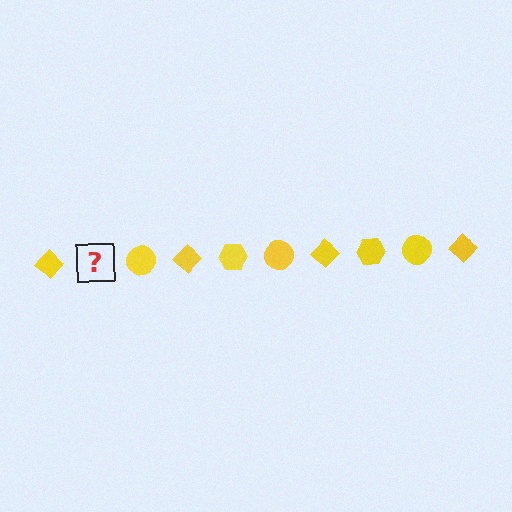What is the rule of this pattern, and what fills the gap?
The rule is that the pattern cycles through diamond, hexagon, circle shapes in yellow. The gap should be filled with a yellow hexagon.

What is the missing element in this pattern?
The missing element is a yellow hexagon.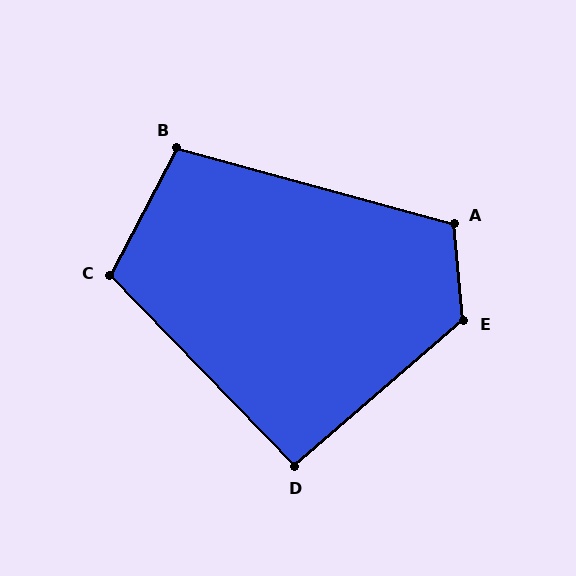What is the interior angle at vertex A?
Approximately 111 degrees (obtuse).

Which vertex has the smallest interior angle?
D, at approximately 93 degrees.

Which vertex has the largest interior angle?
E, at approximately 125 degrees.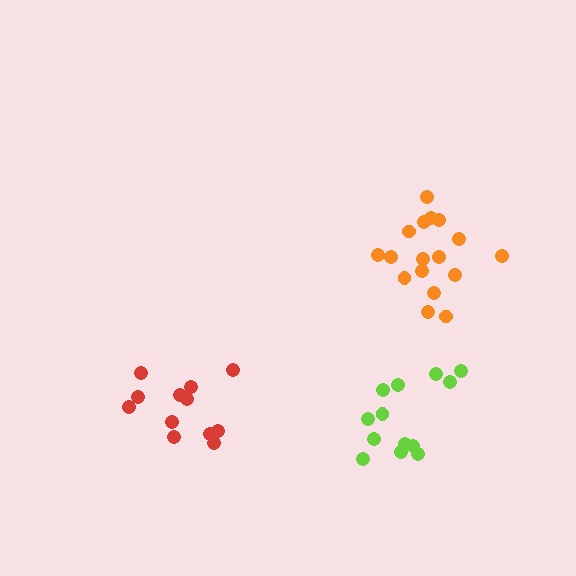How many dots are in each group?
Group 1: 17 dots, Group 2: 13 dots, Group 3: 13 dots (43 total).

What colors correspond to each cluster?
The clusters are colored: orange, red, lime.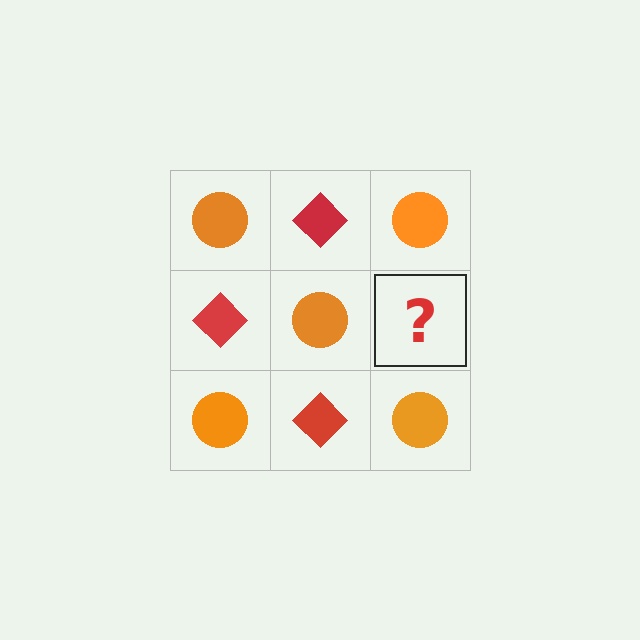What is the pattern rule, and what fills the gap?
The rule is that it alternates orange circle and red diamond in a checkerboard pattern. The gap should be filled with a red diamond.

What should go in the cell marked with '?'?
The missing cell should contain a red diamond.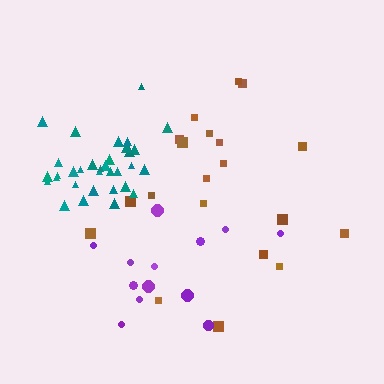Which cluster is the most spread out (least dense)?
Brown.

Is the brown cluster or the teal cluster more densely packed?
Teal.